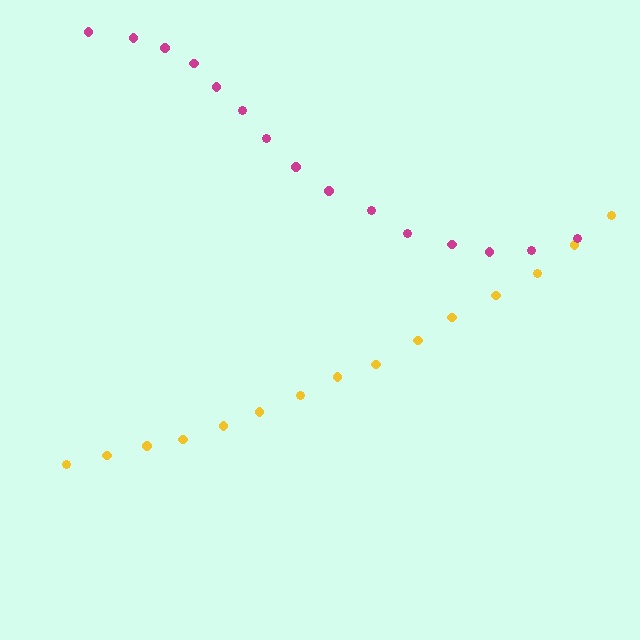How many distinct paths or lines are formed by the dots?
There are 2 distinct paths.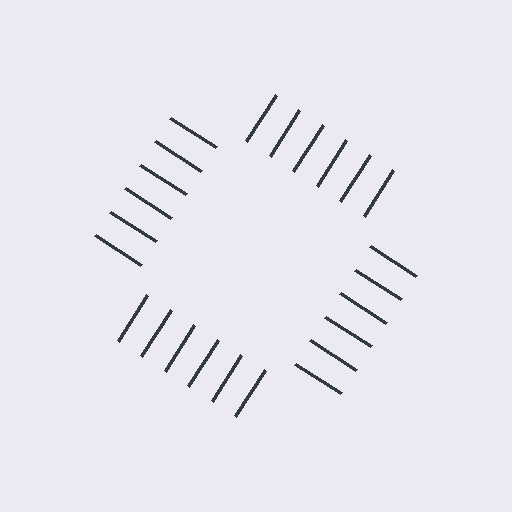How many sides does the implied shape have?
4 sides — the line-ends trace a square.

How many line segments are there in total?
24 — 6 along each of the 4 edges.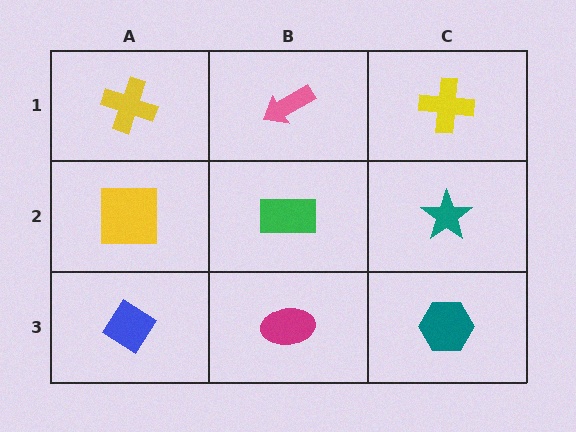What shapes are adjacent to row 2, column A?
A yellow cross (row 1, column A), a blue diamond (row 3, column A), a green rectangle (row 2, column B).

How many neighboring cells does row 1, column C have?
2.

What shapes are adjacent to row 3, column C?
A teal star (row 2, column C), a magenta ellipse (row 3, column B).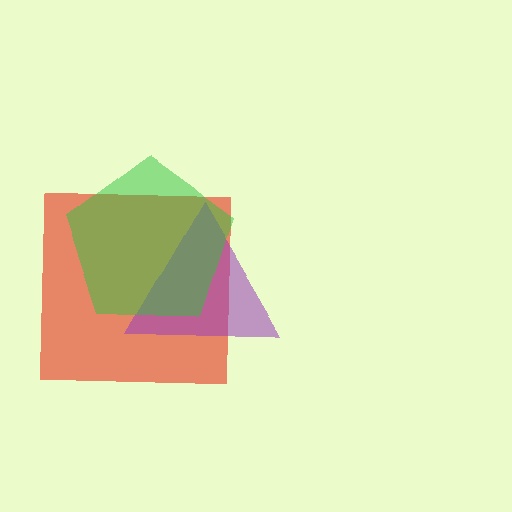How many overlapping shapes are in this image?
There are 3 overlapping shapes in the image.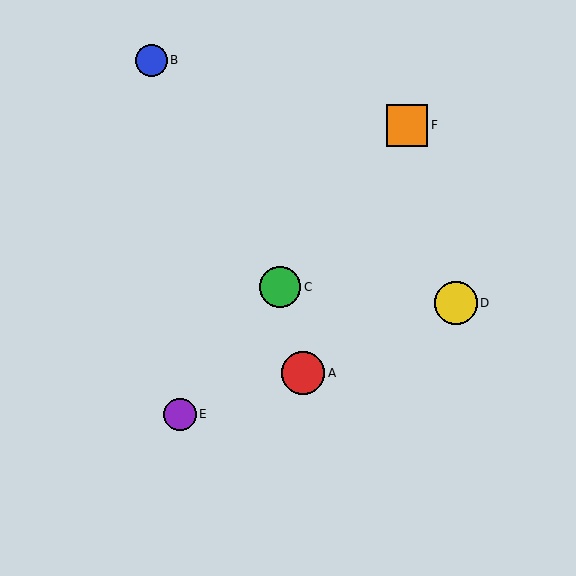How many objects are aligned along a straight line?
3 objects (C, E, F) are aligned along a straight line.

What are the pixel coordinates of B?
Object B is at (152, 60).